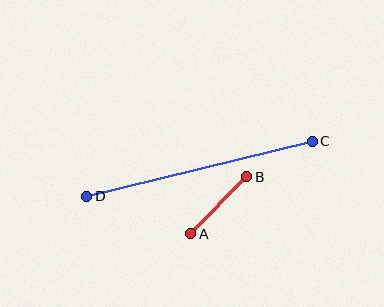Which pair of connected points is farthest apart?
Points C and D are farthest apart.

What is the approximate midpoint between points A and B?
The midpoint is at approximately (219, 205) pixels.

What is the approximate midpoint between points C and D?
The midpoint is at approximately (200, 169) pixels.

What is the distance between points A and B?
The distance is approximately 80 pixels.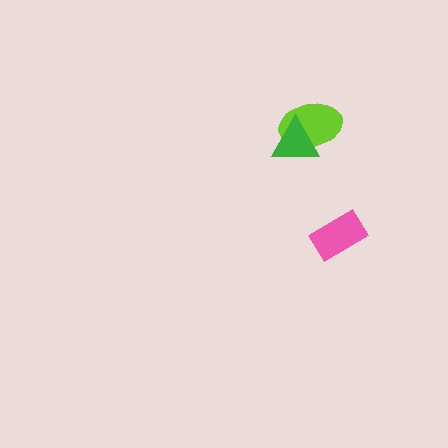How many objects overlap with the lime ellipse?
1 object overlaps with the lime ellipse.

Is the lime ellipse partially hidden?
Yes, it is partially covered by another shape.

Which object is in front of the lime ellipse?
The green triangle is in front of the lime ellipse.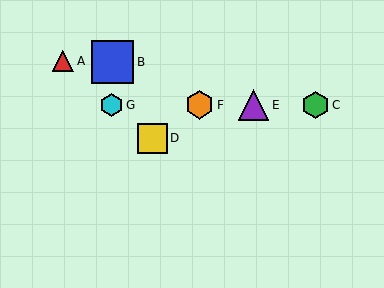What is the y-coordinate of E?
Object E is at y≈105.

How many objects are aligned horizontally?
4 objects (C, E, F, G) are aligned horizontally.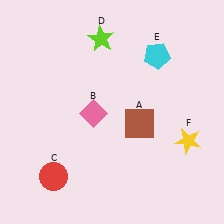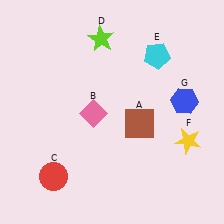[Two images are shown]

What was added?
A blue hexagon (G) was added in Image 2.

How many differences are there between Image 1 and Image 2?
There is 1 difference between the two images.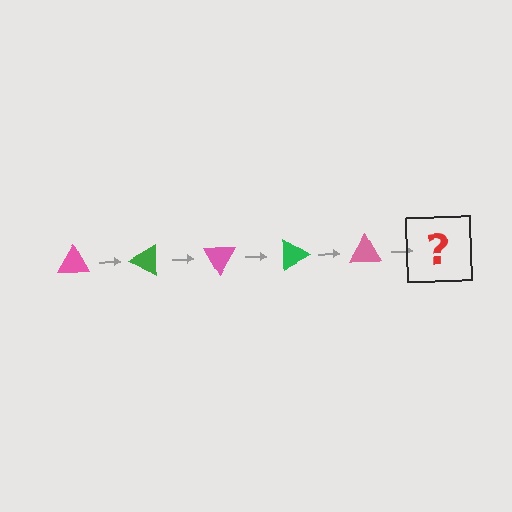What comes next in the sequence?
The next element should be a green triangle, rotated 150 degrees from the start.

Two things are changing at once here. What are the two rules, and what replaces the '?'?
The two rules are that it rotates 30 degrees each step and the color cycles through pink and green. The '?' should be a green triangle, rotated 150 degrees from the start.